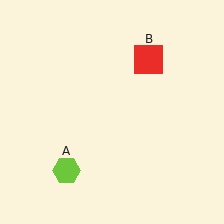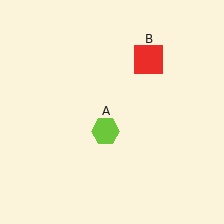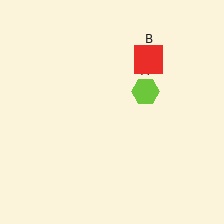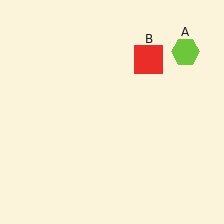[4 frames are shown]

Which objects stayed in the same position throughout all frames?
Red square (object B) remained stationary.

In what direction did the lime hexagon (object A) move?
The lime hexagon (object A) moved up and to the right.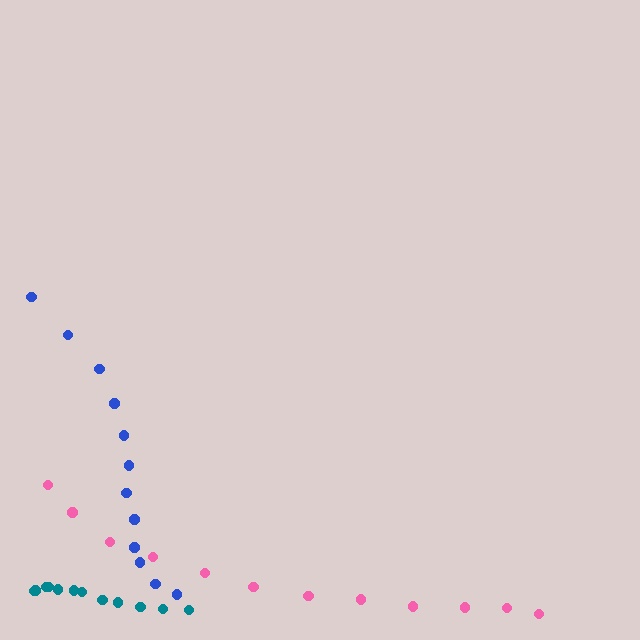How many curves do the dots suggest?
There are 3 distinct paths.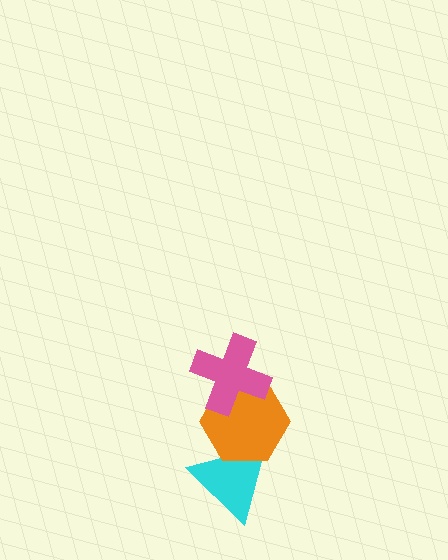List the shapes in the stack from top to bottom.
From top to bottom: the pink cross, the orange hexagon, the cyan triangle.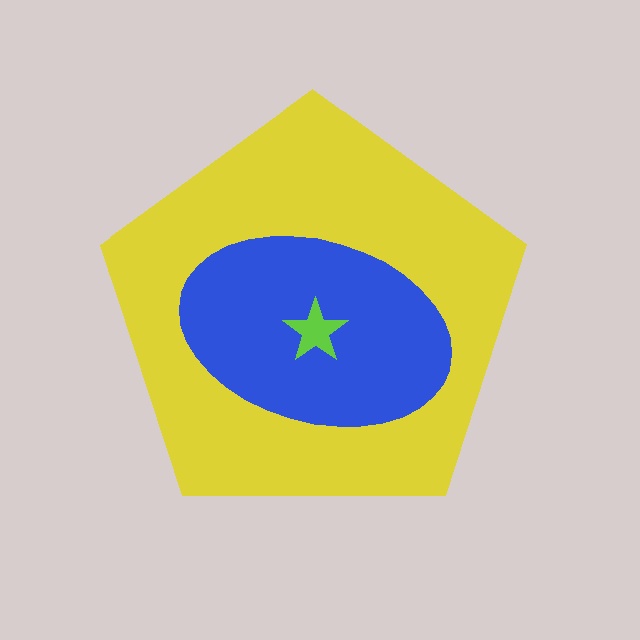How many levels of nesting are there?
3.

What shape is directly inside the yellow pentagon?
The blue ellipse.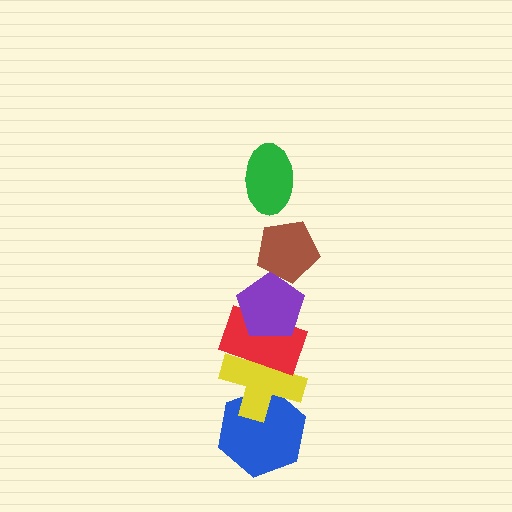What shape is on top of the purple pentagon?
The brown pentagon is on top of the purple pentagon.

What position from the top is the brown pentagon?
The brown pentagon is 2nd from the top.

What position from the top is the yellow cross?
The yellow cross is 5th from the top.